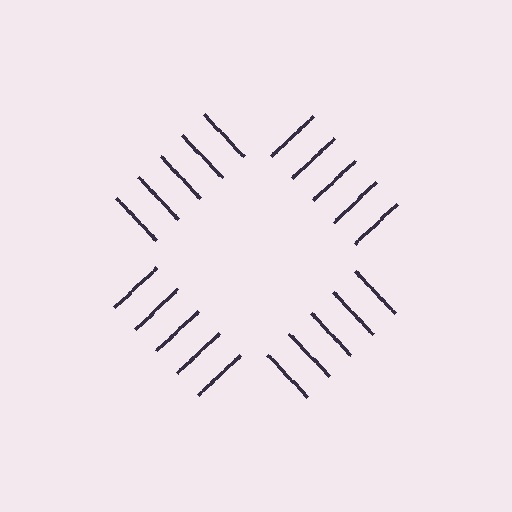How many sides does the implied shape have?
4 sides — the line-ends trace a square.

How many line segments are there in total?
20 — 5 along each of the 4 edges.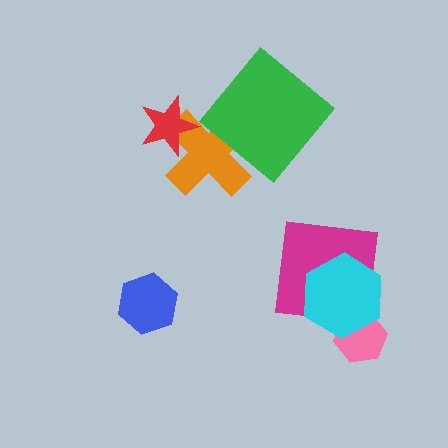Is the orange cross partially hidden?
Yes, it is partially covered by another shape.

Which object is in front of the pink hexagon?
The cyan hexagon is in front of the pink hexagon.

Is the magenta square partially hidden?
Yes, it is partially covered by another shape.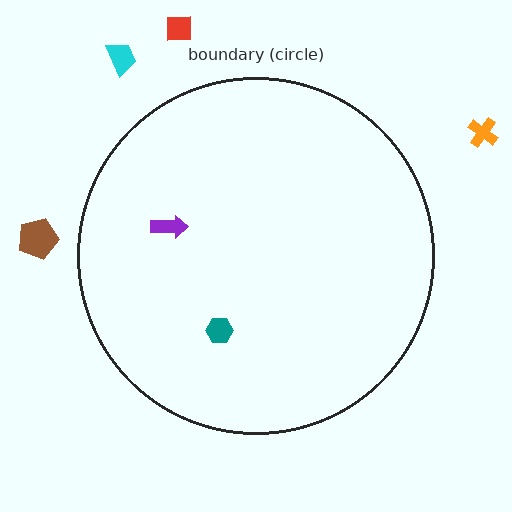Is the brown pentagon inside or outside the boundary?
Outside.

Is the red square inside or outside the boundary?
Outside.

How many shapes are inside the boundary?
2 inside, 4 outside.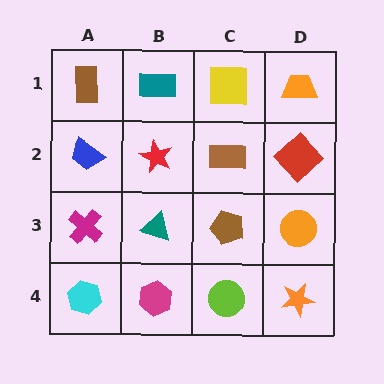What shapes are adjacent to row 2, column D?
An orange trapezoid (row 1, column D), an orange circle (row 3, column D), a brown rectangle (row 2, column C).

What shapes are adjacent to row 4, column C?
A brown pentagon (row 3, column C), a magenta hexagon (row 4, column B), an orange star (row 4, column D).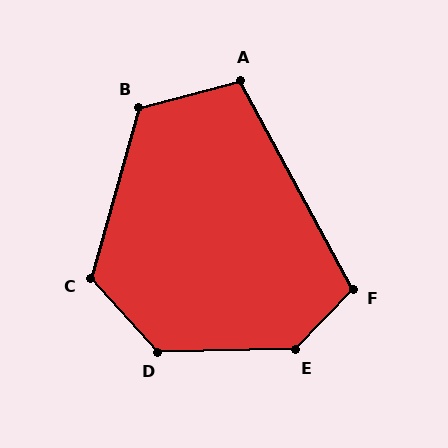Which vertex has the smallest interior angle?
A, at approximately 103 degrees.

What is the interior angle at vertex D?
Approximately 131 degrees (obtuse).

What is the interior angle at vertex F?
Approximately 108 degrees (obtuse).